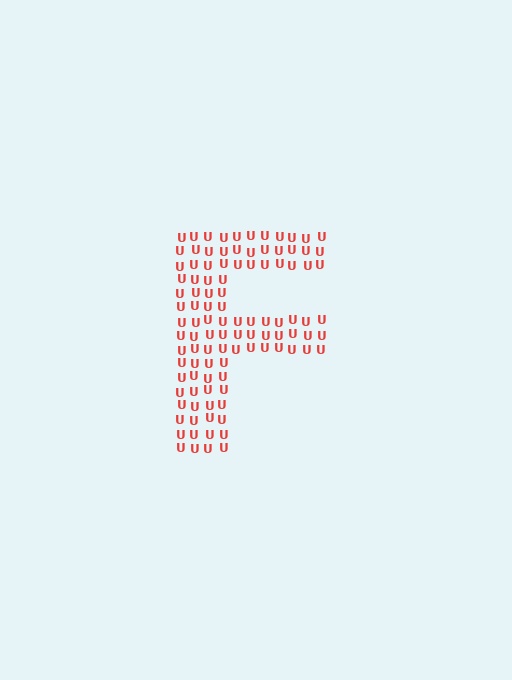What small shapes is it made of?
It is made of small letter U's.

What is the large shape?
The large shape is the letter F.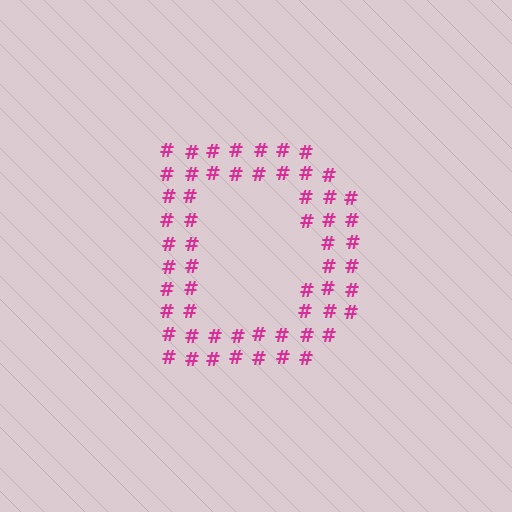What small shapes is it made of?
It is made of small hash symbols.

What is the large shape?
The large shape is the letter D.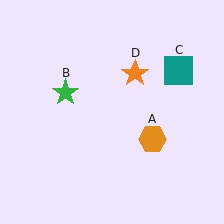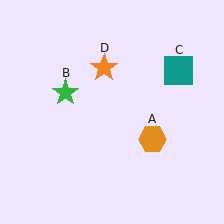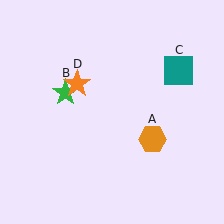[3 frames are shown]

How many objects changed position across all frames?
1 object changed position: orange star (object D).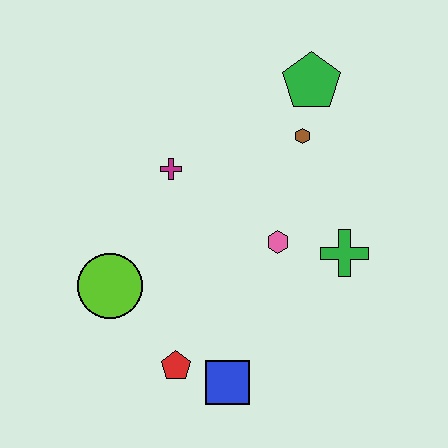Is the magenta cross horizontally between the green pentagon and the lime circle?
Yes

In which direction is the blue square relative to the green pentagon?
The blue square is below the green pentagon.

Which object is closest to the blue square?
The red pentagon is closest to the blue square.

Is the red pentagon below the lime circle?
Yes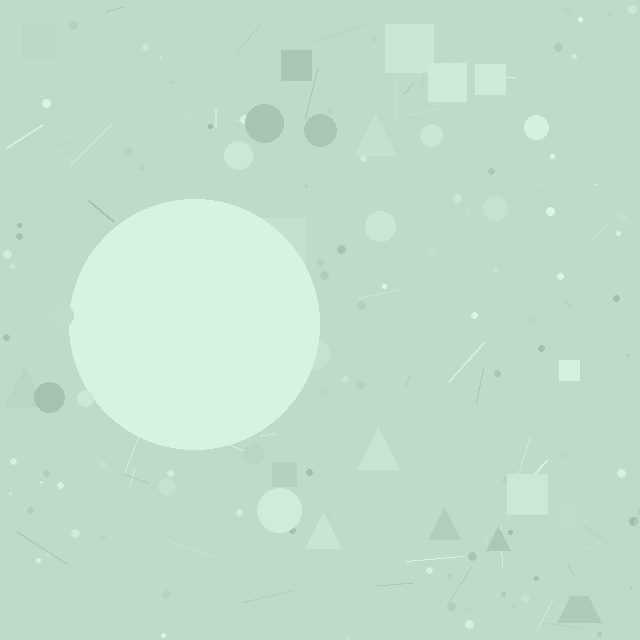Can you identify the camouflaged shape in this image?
The camouflaged shape is a circle.